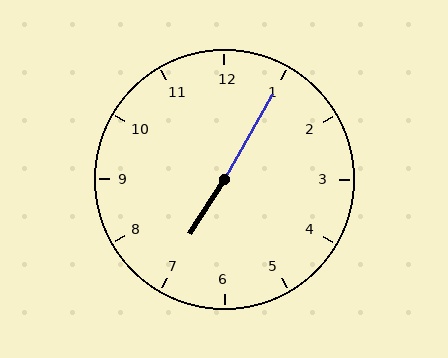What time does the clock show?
7:05.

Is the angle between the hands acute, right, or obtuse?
It is obtuse.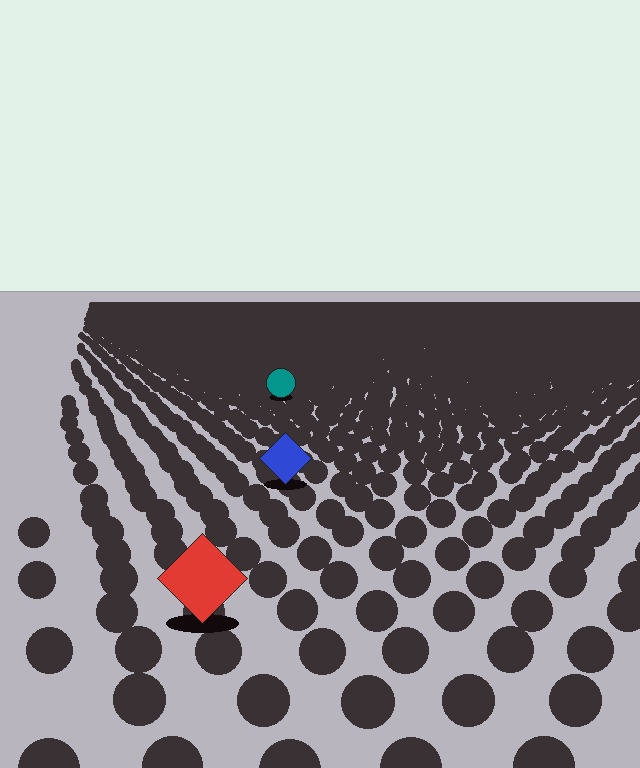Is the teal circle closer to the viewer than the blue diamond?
No. The blue diamond is closer — you can tell from the texture gradient: the ground texture is coarser near it.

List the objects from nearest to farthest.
From nearest to farthest: the red diamond, the blue diamond, the teal circle.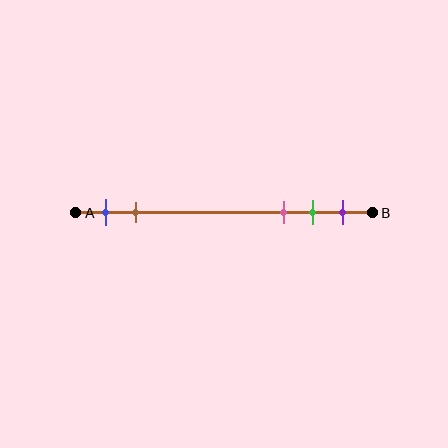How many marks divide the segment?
There are 5 marks dividing the segment.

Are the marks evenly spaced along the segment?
No, the marks are not evenly spaced.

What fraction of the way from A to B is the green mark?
The green mark is approximately 80% (0.8) of the way from A to B.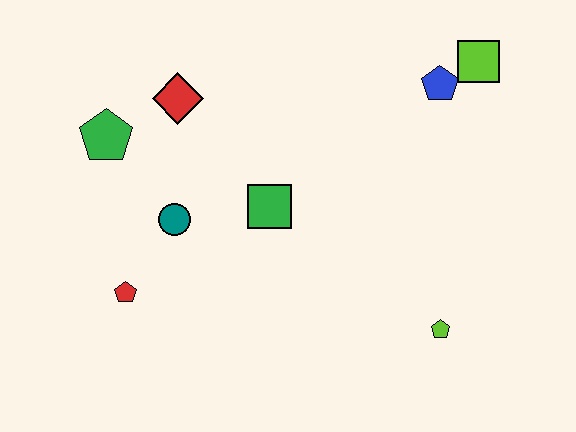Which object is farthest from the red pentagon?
The lime square is farthest from the red pentagon.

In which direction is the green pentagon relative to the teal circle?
The green pentagon is above the teal circle.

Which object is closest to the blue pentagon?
The lime square is closest to the blue pentagon.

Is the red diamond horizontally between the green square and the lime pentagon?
No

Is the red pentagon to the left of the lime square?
Yes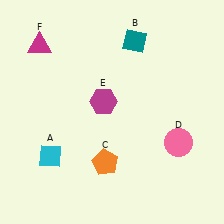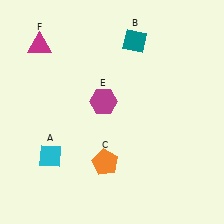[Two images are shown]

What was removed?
The pink circle (D) was removed in Image 2.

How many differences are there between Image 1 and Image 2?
There is 1 difference between the two images.